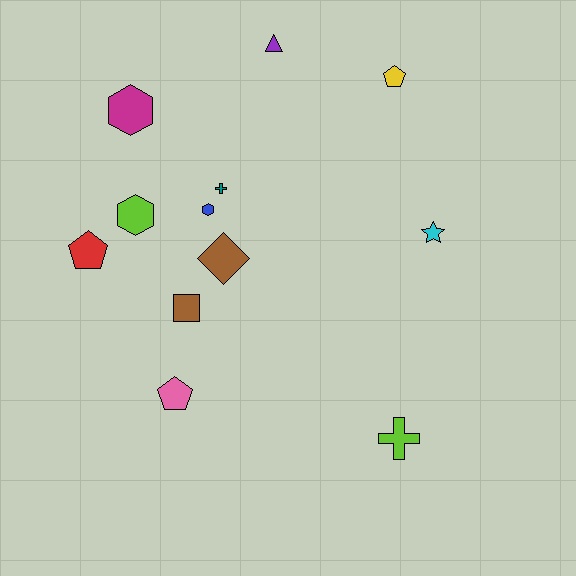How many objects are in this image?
There are 12 objects.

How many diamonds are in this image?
There is 1 diamond.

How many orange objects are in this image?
There are no orange objects.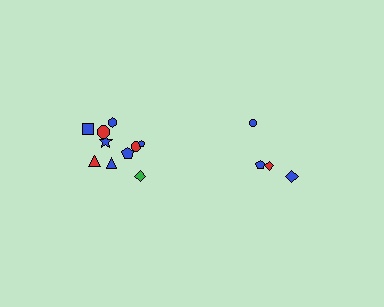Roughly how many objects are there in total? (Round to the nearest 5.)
Roughly 15 objects in total.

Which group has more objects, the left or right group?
The left group.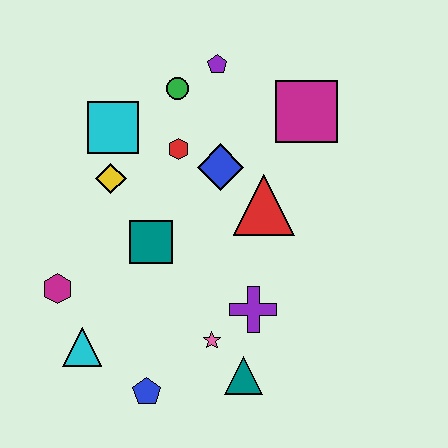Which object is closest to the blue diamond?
The red hexagon is closest to the blue diamond.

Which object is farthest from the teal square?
The magenta square is farthest from the teal square.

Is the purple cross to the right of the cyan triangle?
Yes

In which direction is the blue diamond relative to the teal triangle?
The blue diamond is above the teal triangle.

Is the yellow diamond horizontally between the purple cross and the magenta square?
No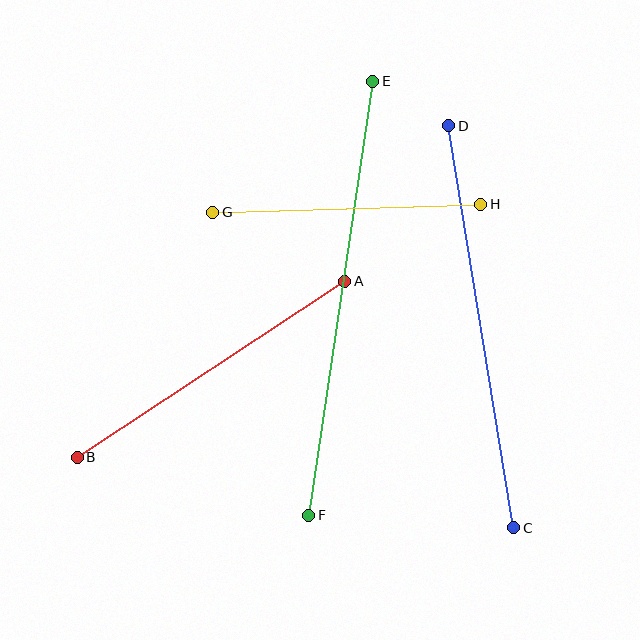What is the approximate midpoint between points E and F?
The midpoint is at approximately (341, 298) pixels.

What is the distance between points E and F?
The distance is approximately 439 pixels.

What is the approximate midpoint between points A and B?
The midpoint is at approximately (211, 369) pixels.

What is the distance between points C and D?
The distance is approximately 407 pixels.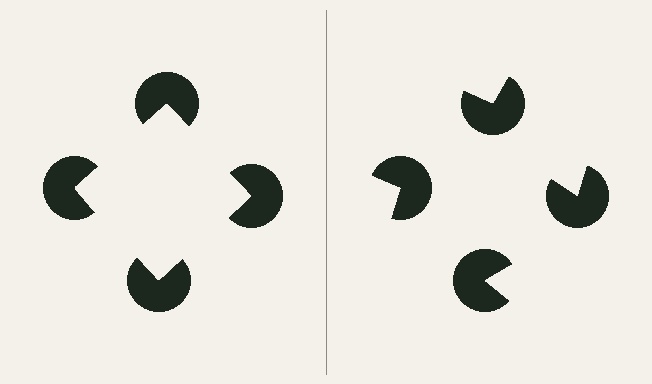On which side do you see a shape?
An illusory square appears on the left side. On the right side the wedge cuts are rotated, so no coherent shape forms.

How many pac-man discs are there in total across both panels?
8 — 4 on each side.